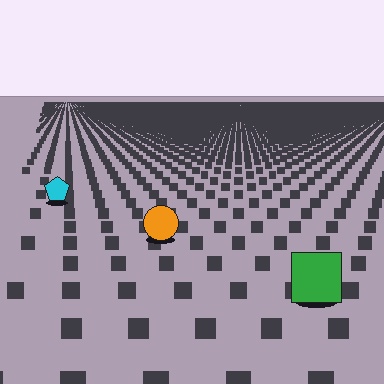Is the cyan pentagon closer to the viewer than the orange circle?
No. The orange circle is closer — you can tell from the texture gradient: the ground texture is coarser near it.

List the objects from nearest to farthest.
From nearest to farthest: the green square, the orange circle, the cyan pentagon.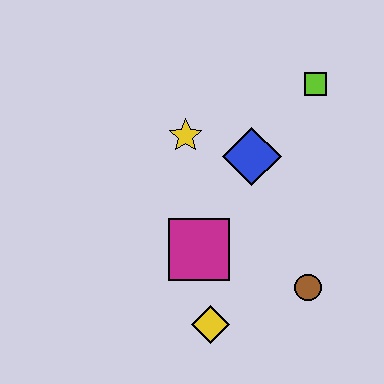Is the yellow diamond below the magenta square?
Yes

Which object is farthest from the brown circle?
The lime square is farthest from the brown circle.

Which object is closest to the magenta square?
The yellow diamond is closest to the magenta square.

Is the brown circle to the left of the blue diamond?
No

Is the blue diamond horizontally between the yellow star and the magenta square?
No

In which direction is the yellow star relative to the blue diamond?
The yellow star is to the left of the blue diamond.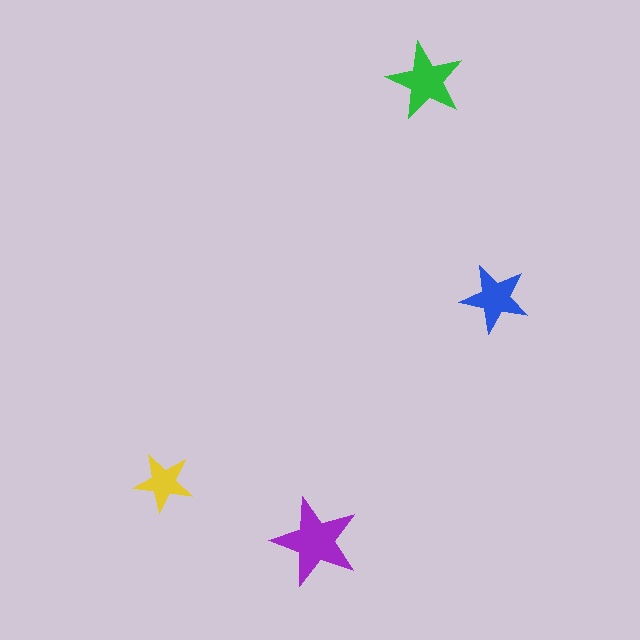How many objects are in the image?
There are 4 objects in the image.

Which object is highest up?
The green star is topmost.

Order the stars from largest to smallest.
the purple one, the green one, the blue one, the yellow one.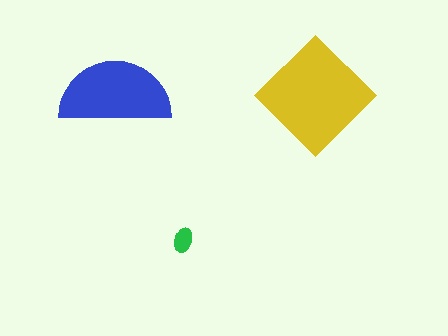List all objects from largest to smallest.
The yellow diamond, the blue semicircle, the green ellipse.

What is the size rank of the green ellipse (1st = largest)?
3rd.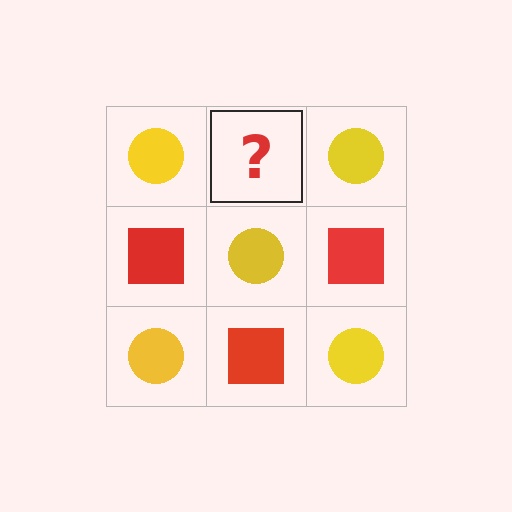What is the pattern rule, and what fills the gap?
The rule is that it alternates yellow circle and red square in a checkerboard pattern. The gap should be filled with a red square.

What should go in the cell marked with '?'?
The missing cell should contain a red square.